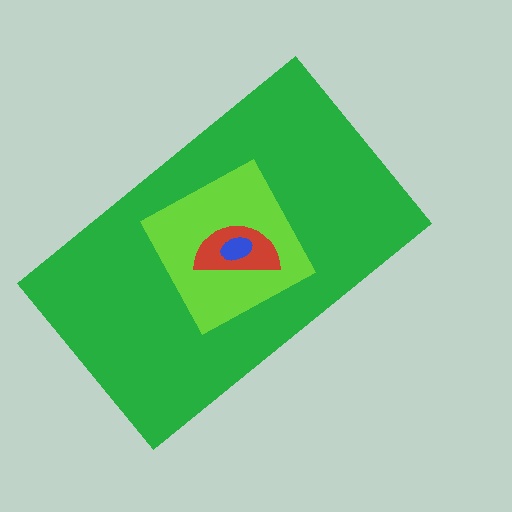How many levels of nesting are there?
4.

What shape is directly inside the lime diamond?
The red semicircle.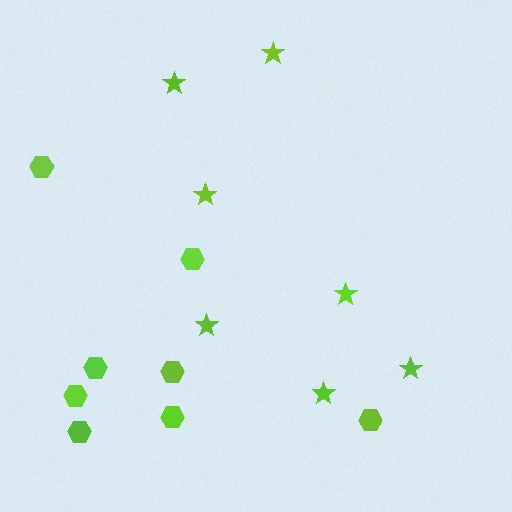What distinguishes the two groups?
There are 2 groups: one group of stars (7) and one group of hexagons (8).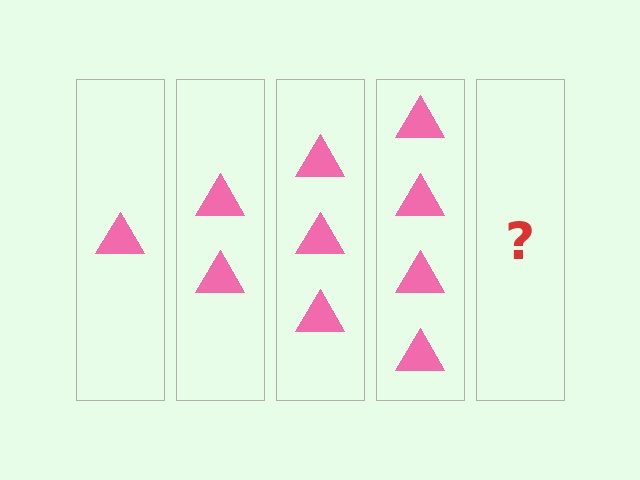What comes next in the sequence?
The next element should be 5 triangles.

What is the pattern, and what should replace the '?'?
The pattern is that each step adds one more triangle. The '?' should be 5 triangles.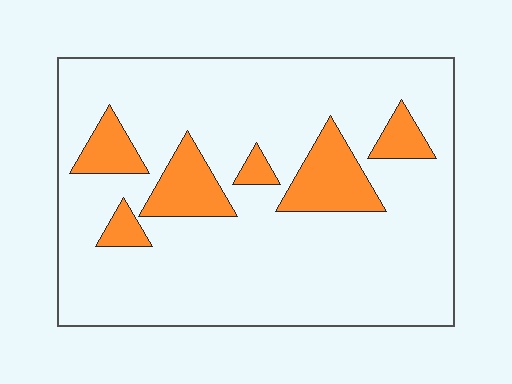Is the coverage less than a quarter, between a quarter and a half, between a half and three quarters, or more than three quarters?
Less than a quarter.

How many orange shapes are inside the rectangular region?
6.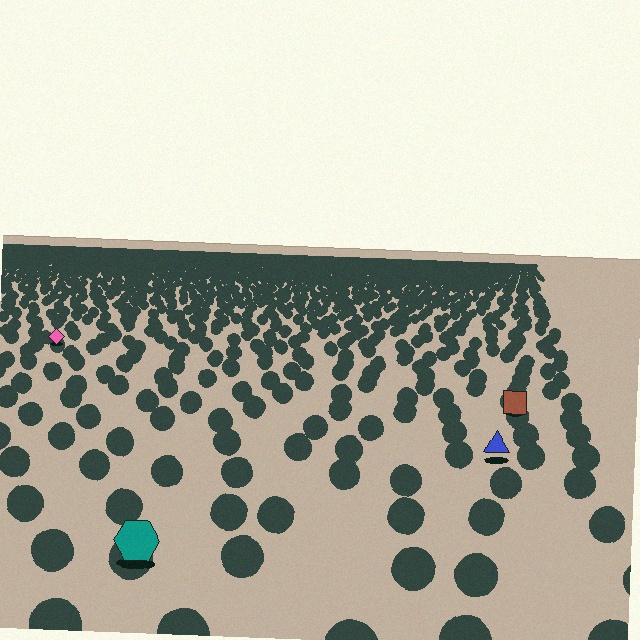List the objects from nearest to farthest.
From nearest to farthest: the teal hexagon, the blue triangle, the brown square, the pink diamond.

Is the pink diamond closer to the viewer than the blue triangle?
No. The blue triangle is closer — you can tell from the texture gradient: the ground texture is coarser near it.